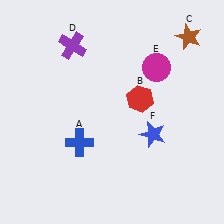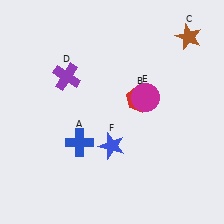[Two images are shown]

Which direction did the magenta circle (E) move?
The magenta circle (E) moved down.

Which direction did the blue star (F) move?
The blue star (F) moved left.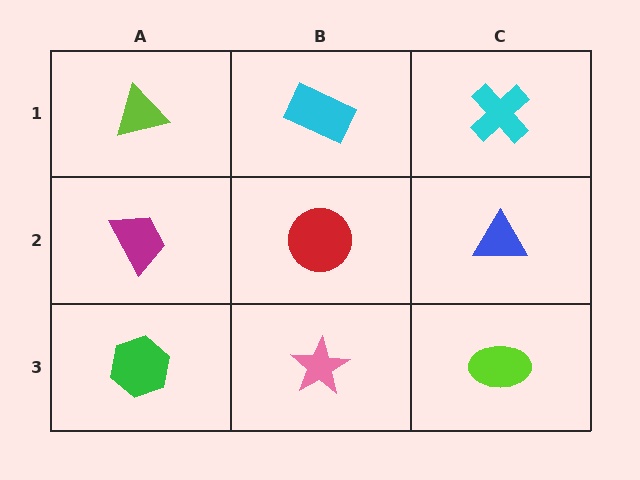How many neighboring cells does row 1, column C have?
2.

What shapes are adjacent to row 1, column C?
A blue triangle (row 2, column C), a cyan rectangle (row 1, column B).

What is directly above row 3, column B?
A red circle.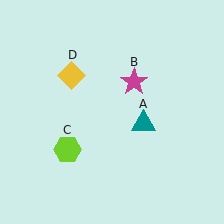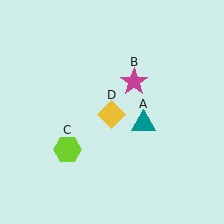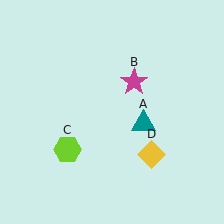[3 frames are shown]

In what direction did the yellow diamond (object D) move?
The yellow diamond (object D) moved down and to the right.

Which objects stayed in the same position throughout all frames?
Teal triangle (object A) and magenta star (object B) and lime hexagon (object C) remained stationary.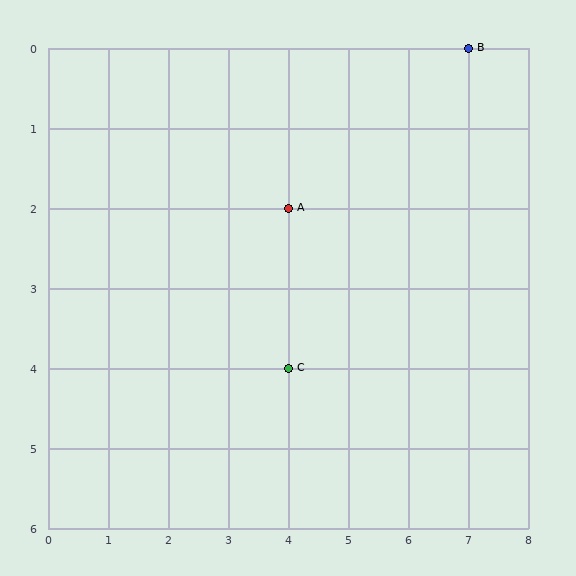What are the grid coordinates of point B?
Point B is at grid coordinates (7, 0).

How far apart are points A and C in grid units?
Points A and C are 2 rows apart.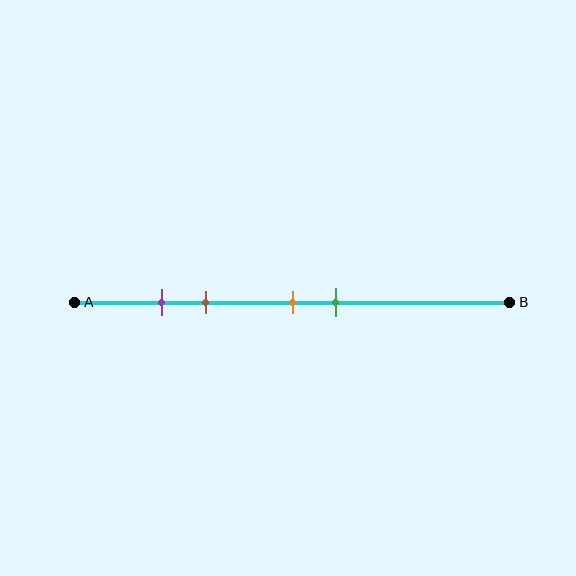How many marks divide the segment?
There are 4 marks dividing the segment.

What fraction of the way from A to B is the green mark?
The green mark is approximately 60% (0.6) of the way from A to B.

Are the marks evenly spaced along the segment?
No, the marks are not evenly spaced.